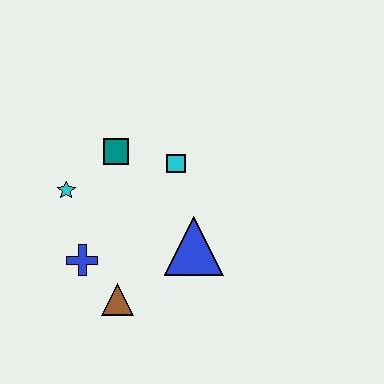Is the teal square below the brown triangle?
No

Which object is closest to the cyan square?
The teal square is closest to the cyan square.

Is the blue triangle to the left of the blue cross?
No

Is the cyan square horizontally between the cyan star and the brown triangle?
No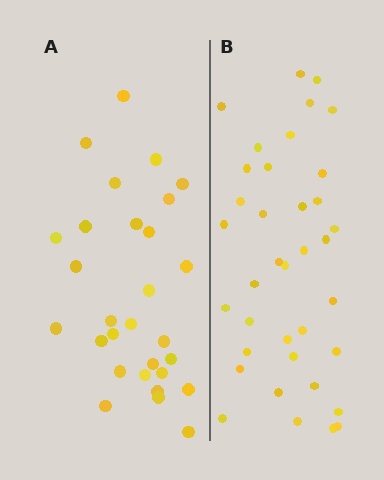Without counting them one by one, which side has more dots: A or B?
Region B (the right region) has more dots.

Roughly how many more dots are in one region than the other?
Region B has roughly 8 or so more dots than region A.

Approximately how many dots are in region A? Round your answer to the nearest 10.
About 30 dots. (The exact count is 29, which rounds to 30.)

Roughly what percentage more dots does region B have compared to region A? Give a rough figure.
About 30% more.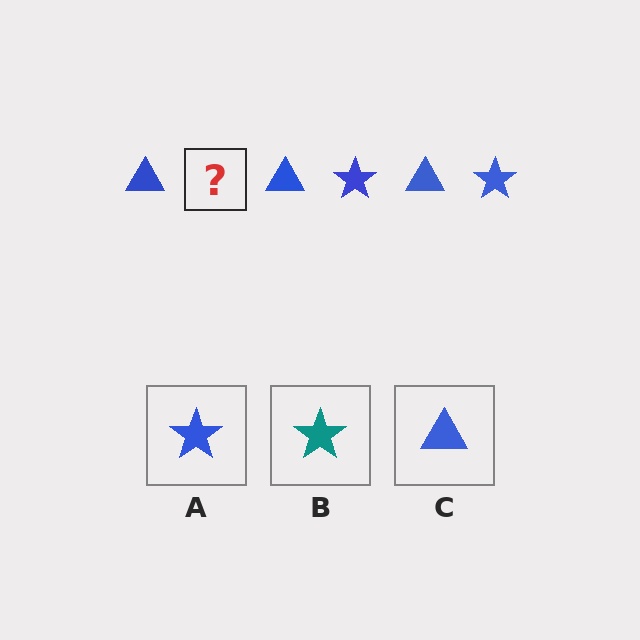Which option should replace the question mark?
Option A.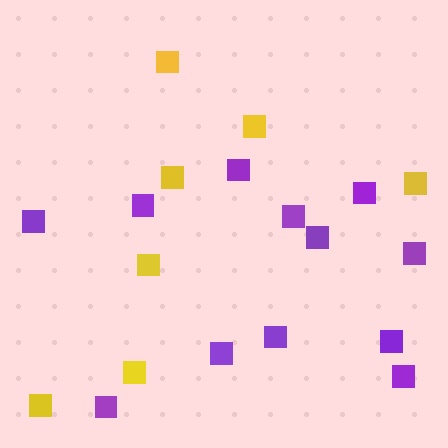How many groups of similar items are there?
There are 2 groups: one group of yellow squares (7) and one group of purple squares (12).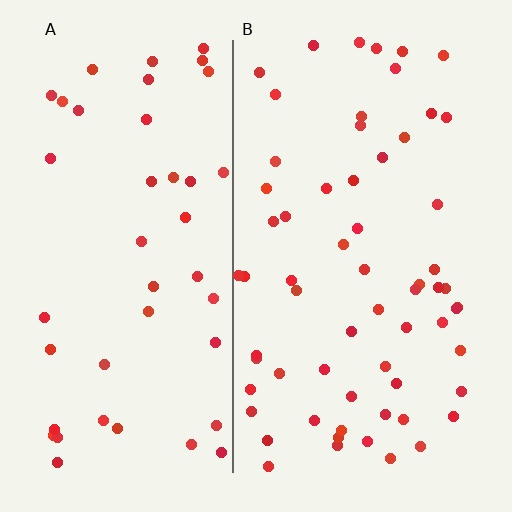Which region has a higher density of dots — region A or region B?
B (the right).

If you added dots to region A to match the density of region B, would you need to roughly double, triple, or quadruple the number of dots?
Approximately double.